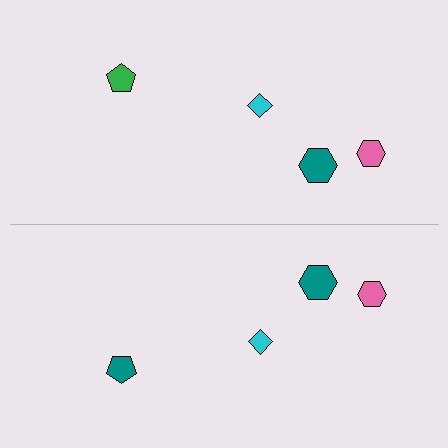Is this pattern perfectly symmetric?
No, the pattern is not perfectly symmetric. The teal pentagon on the bottom side breaks the symmetry — its mirror counterpart is green.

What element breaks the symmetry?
The teal pentagon on the bottom side breaks the symmetry — its mirror counterpart is green.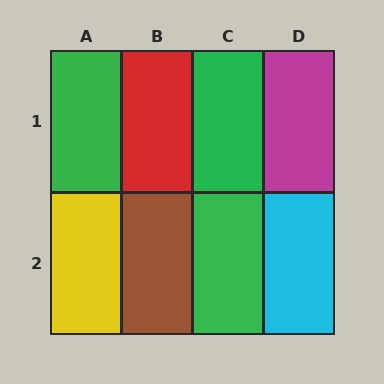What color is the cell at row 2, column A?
Yellow.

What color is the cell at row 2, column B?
Brown.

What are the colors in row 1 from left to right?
Green, red, green, magenta.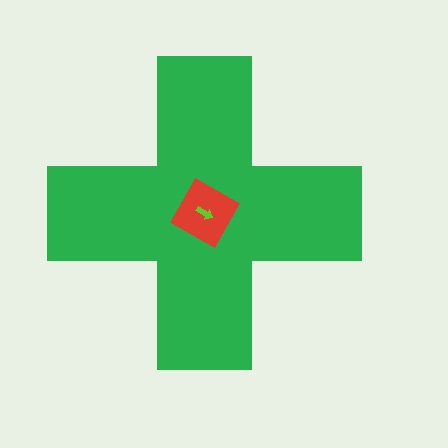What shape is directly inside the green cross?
The red diamond.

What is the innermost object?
The lime arrow.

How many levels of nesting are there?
3.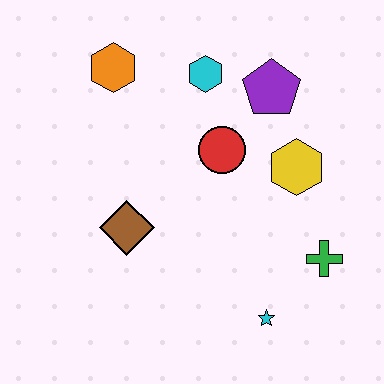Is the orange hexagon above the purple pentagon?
Yes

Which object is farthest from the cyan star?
The orange hexagon is farthest from the cyan star.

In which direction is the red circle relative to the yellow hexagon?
The red circle is to the left of the yellow hexagon.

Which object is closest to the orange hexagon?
The cyan hexagon is closest to the orange hexagon.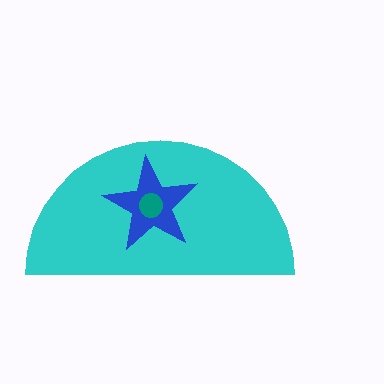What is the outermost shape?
The cyan semicircle.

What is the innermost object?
The teal circle.